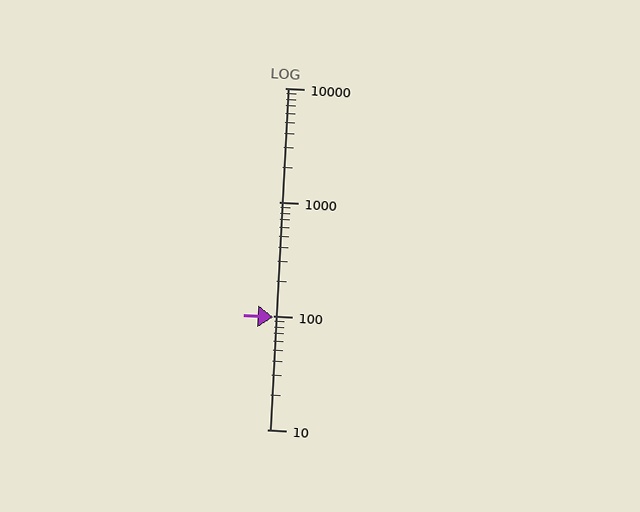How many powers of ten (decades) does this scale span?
The scale spans 3 decades, from 10 to 10000.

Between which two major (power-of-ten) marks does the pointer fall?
The pointer is between 10 and 100.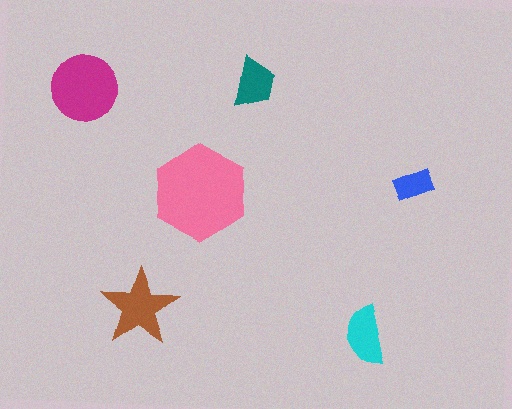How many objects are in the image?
There are 6 objects in the image.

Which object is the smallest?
The blue rectangle.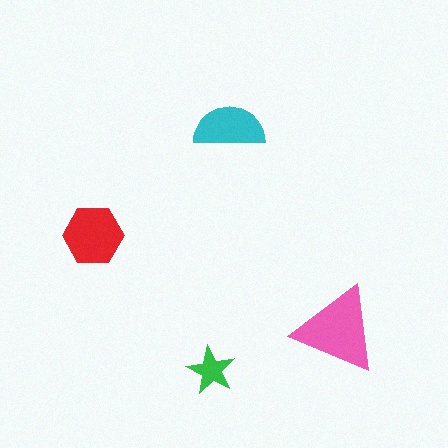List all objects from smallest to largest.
The green star, the cyan semicircle, the red hexagon, the pink triangle.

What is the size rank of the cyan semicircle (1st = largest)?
3rd.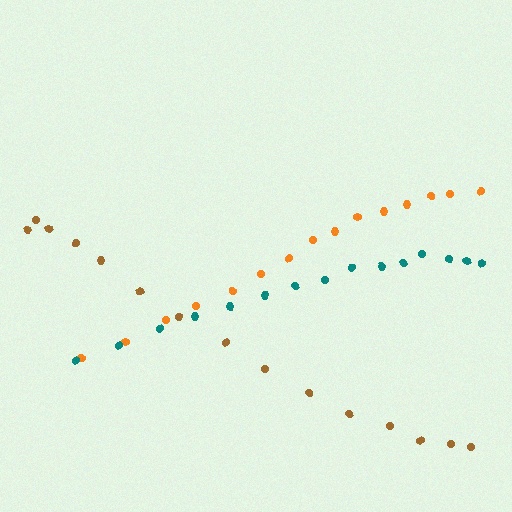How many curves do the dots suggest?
There are 3 distinct paths.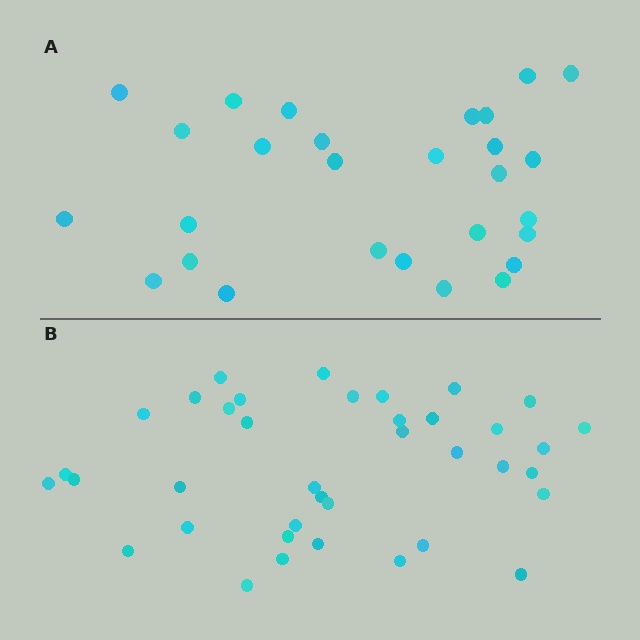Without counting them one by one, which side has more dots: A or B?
Region B (the bottom region) has more dots.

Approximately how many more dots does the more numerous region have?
Region B has roughly 10 or so more dots than region A.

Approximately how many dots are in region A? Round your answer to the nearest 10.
About 30 dots. (The exact count is 28, which rounds to 30.)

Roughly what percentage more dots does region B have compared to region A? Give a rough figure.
About 35% more.